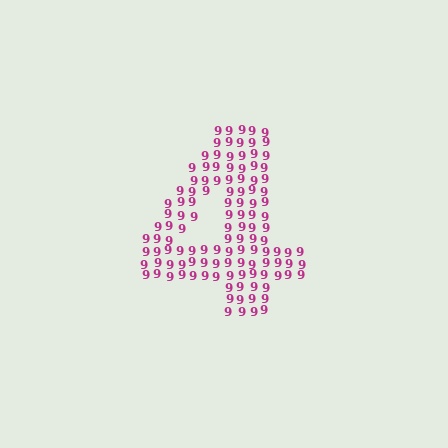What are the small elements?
The small elements are digit 9's.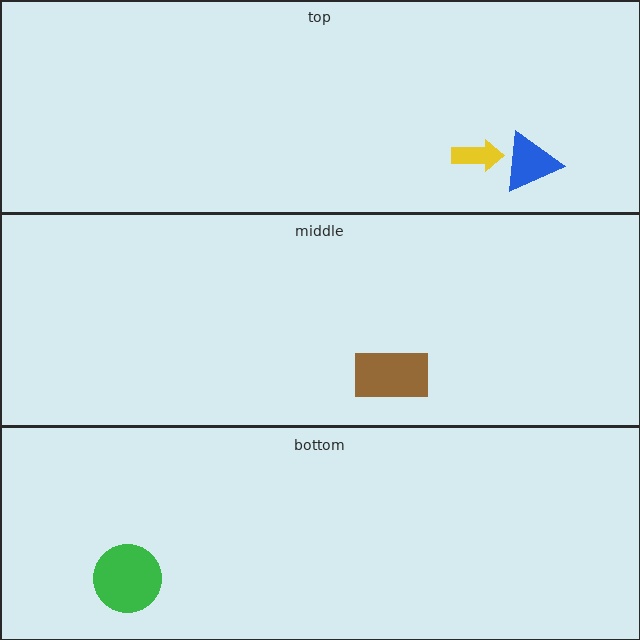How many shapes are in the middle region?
1.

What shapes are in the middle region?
The brown rectangle.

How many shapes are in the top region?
2.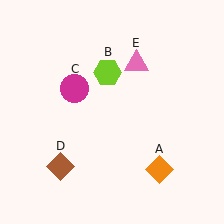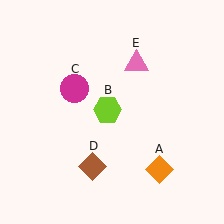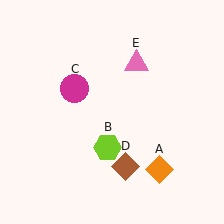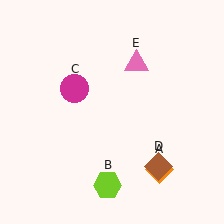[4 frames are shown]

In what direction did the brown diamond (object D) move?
The brown diamond (object D) moved right.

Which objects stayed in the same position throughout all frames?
Orange diamond (object A) and magenta circle (object C) and pink triangle (object E) remained stationary.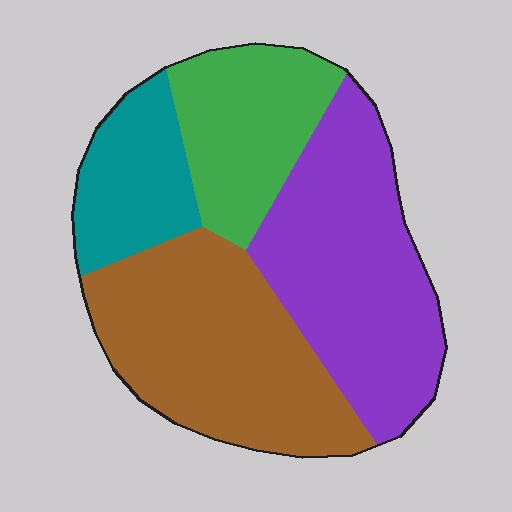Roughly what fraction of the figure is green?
Green covers 19% of the figure.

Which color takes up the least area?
Teal, at roughly 15%.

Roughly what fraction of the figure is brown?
Brown takes up between a quarter and a half of the figure.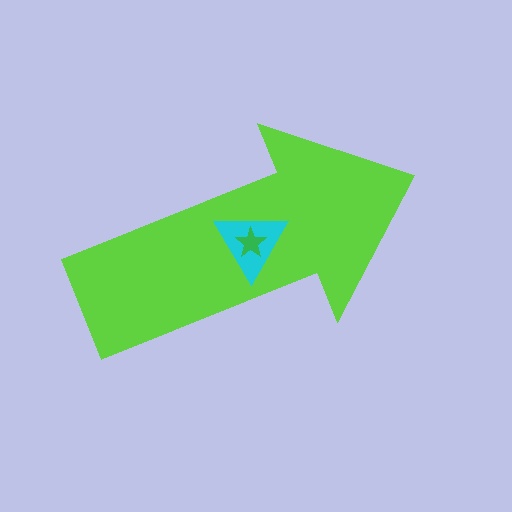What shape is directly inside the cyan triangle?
The green star.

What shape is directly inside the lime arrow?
The cyan triangle.